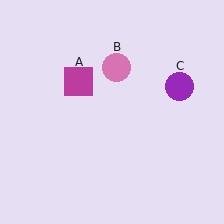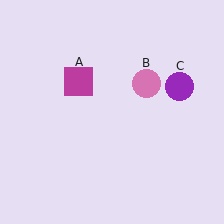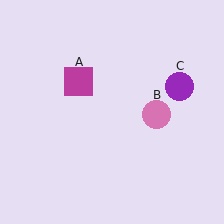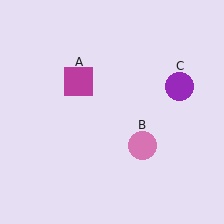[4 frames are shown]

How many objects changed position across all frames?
1 object changed position: pink circle (object B).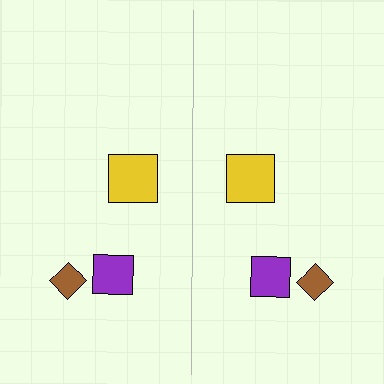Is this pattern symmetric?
Yes, this pattern has bilateral (reflection) symmetry.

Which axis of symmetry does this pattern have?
The pattern has a vertical axis of symmetry running through the center of the image.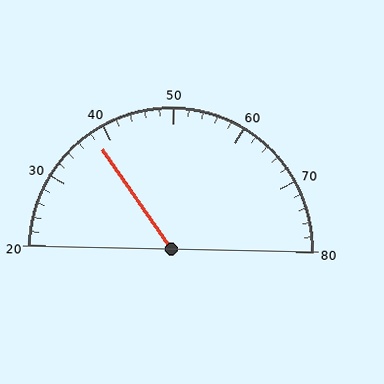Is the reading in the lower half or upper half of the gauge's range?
The reading is in the lower half of the range (20 to 80).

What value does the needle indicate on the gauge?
The needle indicates approximately 38.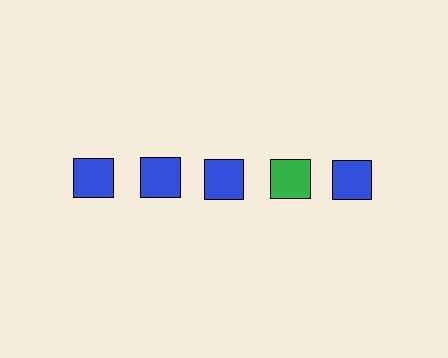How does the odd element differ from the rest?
It has a different color: green instead of blue.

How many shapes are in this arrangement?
There are 5 shapes arranged in a grid pattern.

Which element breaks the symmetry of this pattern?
The green square in the top row, second from right column breaks the symmetry. All other shapes are blue squares.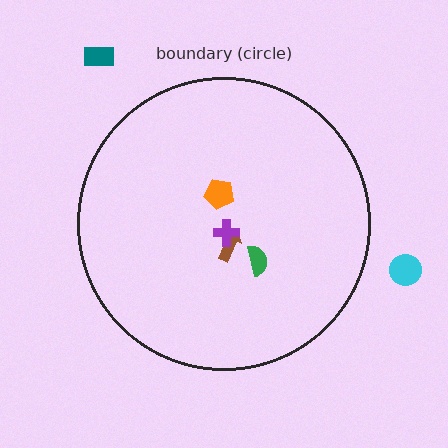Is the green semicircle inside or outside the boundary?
Inside.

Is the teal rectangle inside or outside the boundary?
Outside.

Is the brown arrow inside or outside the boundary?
Inside.